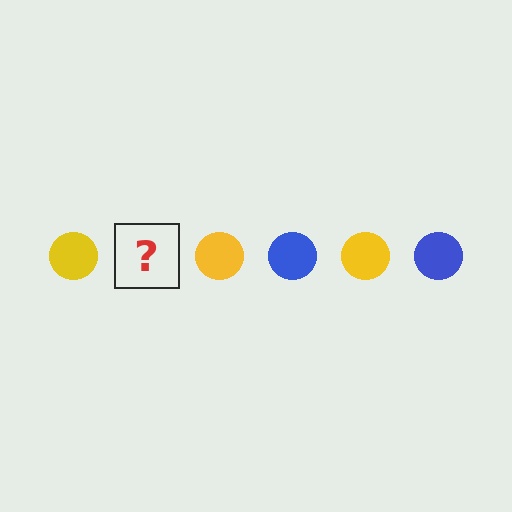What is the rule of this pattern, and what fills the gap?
The rule is that the pattern cycles through yellow, blue circles. The gap should be filled with a blue circle.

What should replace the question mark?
The question mark should be replaced with a blue circle.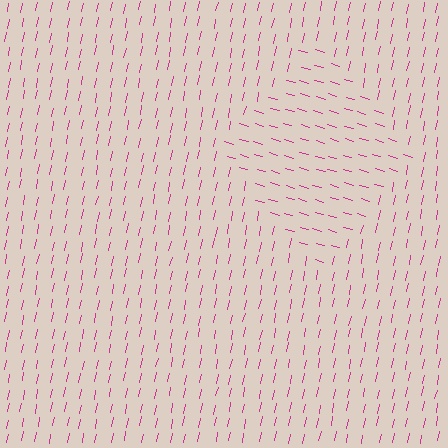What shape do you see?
I see a diamond.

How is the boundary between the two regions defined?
The boundary is defined purely by a change in line orientation (approximately 85 degrees difference). All lines are the same color and thickness.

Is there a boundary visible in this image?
Yes, there is a texture boundary formed by a change in line orientation.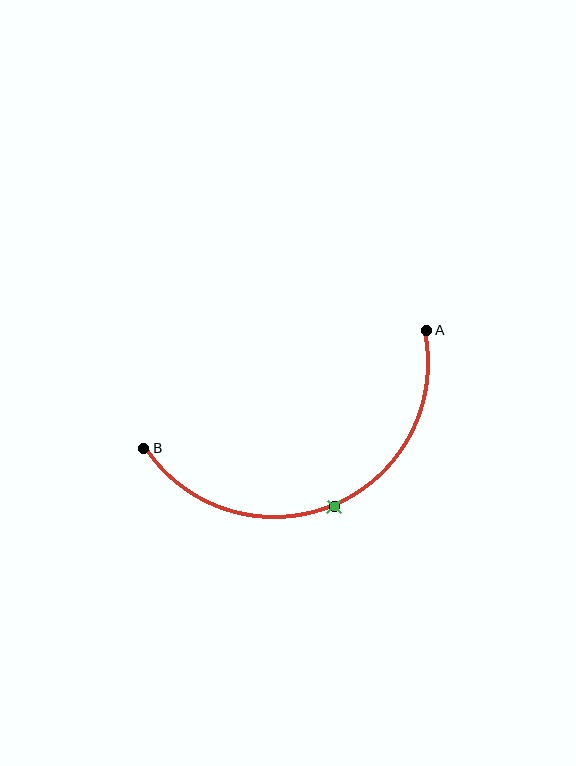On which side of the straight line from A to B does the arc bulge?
The arc bulges below the straight line connecting A and B.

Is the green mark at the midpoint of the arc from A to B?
Yes. The green mark lies on the arc at equal arc-length from both A and B — it is the arc midpoint.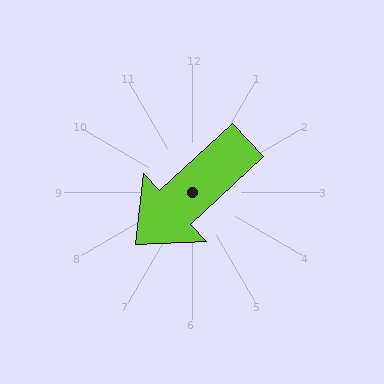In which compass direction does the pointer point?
Southwest.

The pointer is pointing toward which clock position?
Roughly 8 o'clock.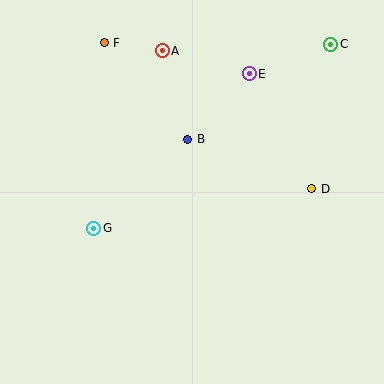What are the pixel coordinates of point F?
Point F is at (104, 43).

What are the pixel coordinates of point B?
Point B is at (188, 139).